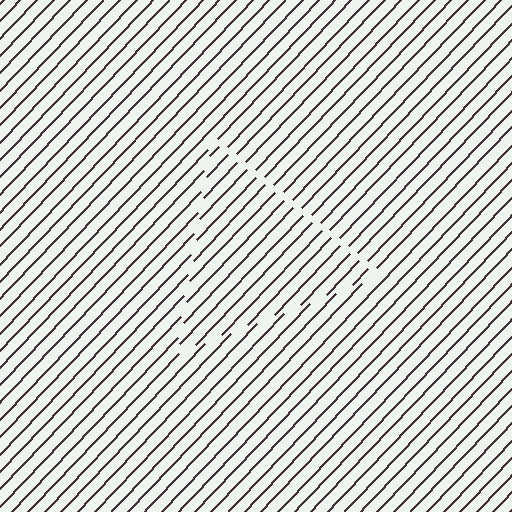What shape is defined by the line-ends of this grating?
An illusory triangle. The interior of the shape contains the same grating, shifted by half a period — the contour is defined by the phase discontinuity where line-ends from the inner and outer gratings abut.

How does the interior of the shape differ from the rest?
The interior of the shape contains the same grating, shifted by half a period — the contour is defined by the phase discontinuity where line-ends from the inner and outer gratings abut.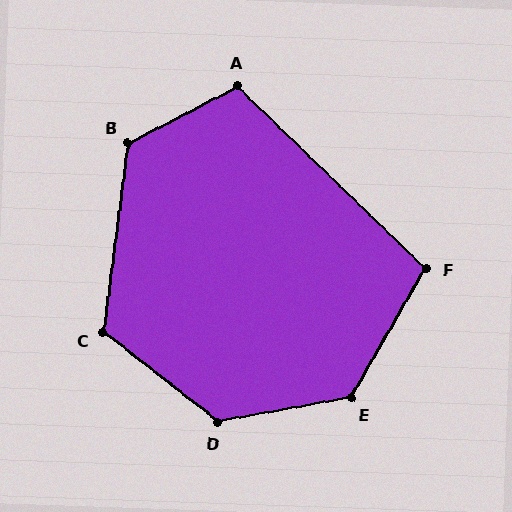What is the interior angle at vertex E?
Approximately 131 degrees (obtuse).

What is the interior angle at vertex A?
Approximately 109 degrees (obtuse).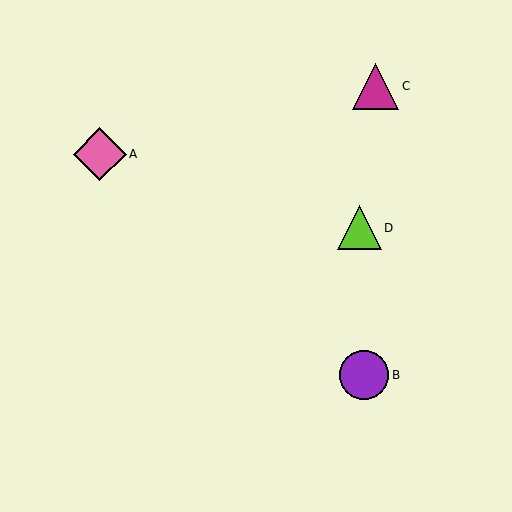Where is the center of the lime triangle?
The center of the lime triangle is at (359, 228).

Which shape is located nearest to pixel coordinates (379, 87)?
The magenta triangle (labeled C) at (376, 87) is nearest to that location.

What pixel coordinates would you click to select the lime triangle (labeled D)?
Click at (359, 228) to select the lime triangle D.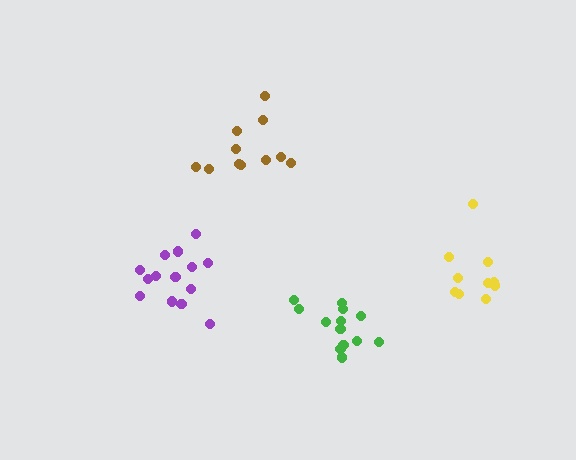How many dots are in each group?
Group 1: 11 dots, Group 2: 13 dots, Group 3: 14 dots, Group 4: 10 dots (48 total).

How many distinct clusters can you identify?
There are 4 distinct clusters.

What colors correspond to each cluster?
The clusters are colored: brown, green, purple, yellow.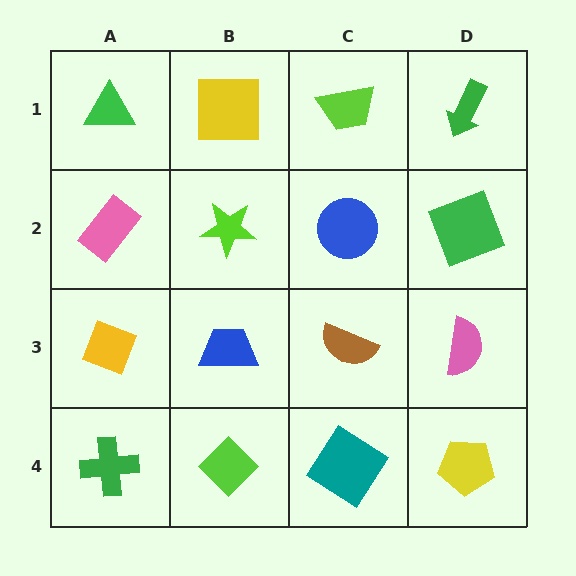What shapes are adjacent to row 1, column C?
A blue circle (row 2, column C), a yellow square (row 1, column B), a green arrow (row 1, column D).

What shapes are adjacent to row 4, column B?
A blue trapezoid (row 3, column B), a green cross (row 4, column A), a teal diamond (row 4, column C).